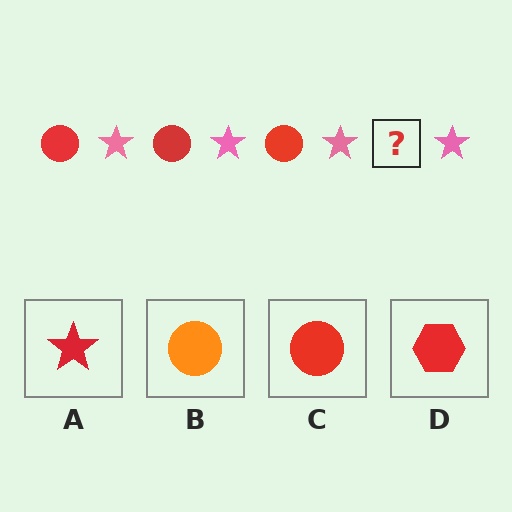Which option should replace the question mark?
Option C.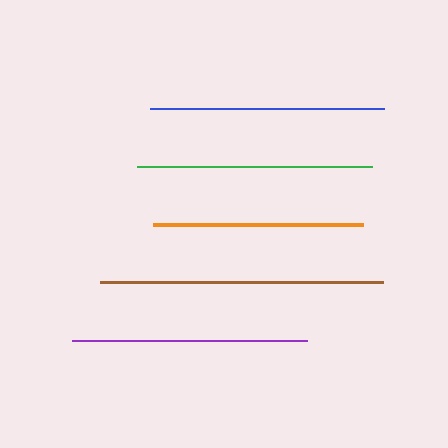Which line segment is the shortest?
The orange line is the shortest at approximately 210 pixels.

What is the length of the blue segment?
The blue segment is approximately 234 pixels long.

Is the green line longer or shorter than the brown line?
The brown line is longer than the green line.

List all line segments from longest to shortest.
From longest to shortest: brown, green, purple, blue, orange.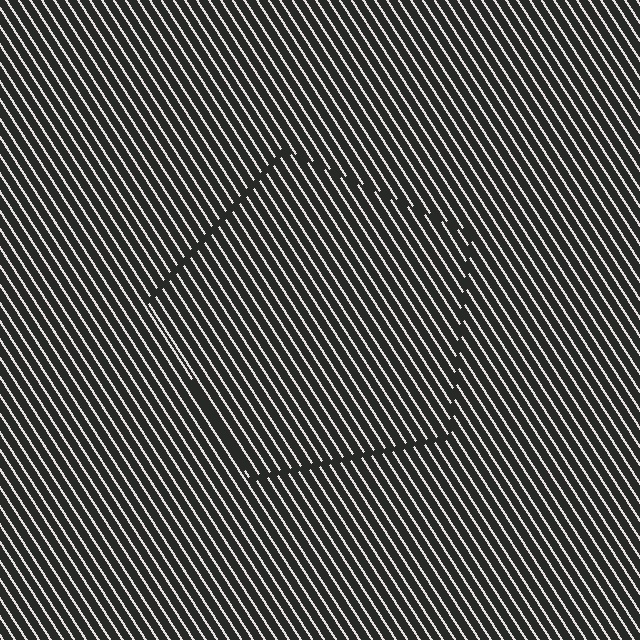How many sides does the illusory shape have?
5 sides — the line-ends trace a pentagon.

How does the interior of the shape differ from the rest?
The interior of the shape contains the same grating, shifted by half a period — the contour is defined by the phase discontinuity where line-ends from the inner and outer gratings abut.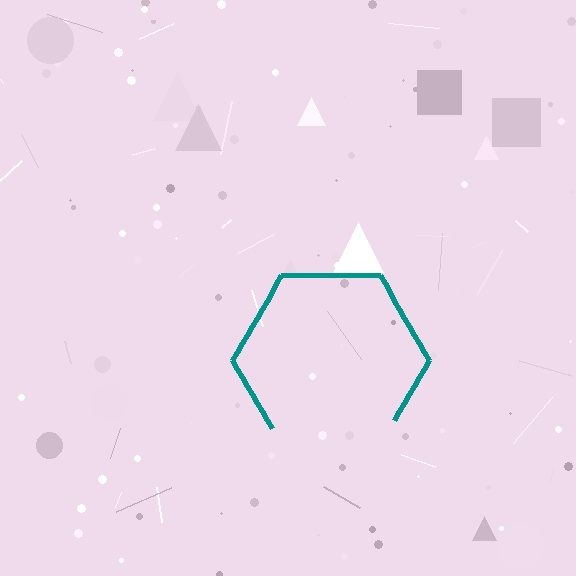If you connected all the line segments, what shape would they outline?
They would outline a hexagon.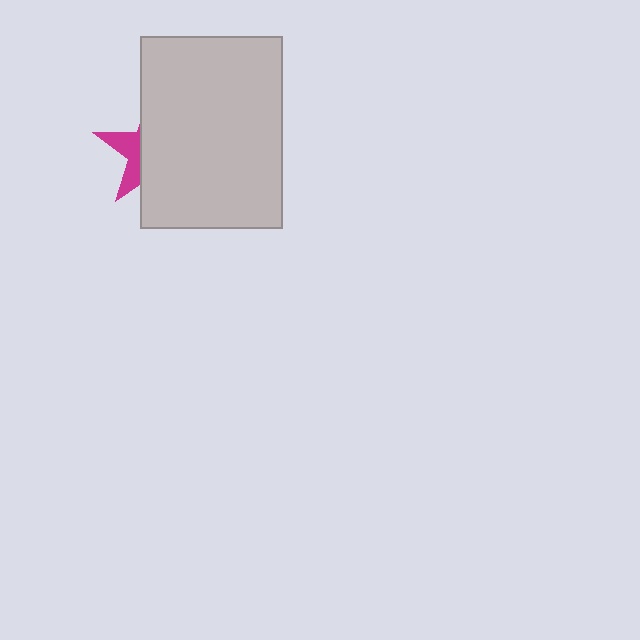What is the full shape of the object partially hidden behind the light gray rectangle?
The partially hidden object is a magenta star.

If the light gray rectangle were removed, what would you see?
You would see the complete magenta star.